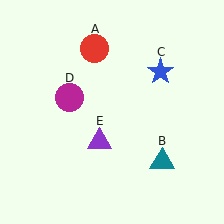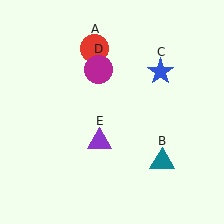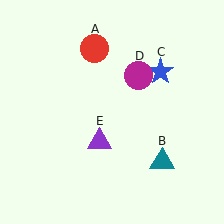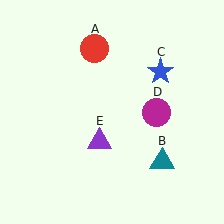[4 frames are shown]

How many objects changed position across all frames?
1 object changed position: magenta circle (object D).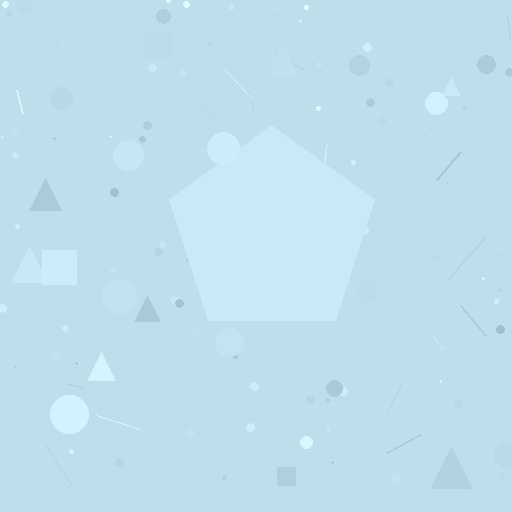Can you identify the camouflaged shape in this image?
The camouflaged shape is a pentagon.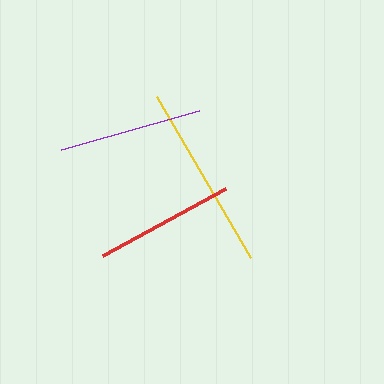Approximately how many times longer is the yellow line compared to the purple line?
The yellow line is approximately 1.3 times the length of the purple line.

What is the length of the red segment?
The red segment is approximately 139 pixels long.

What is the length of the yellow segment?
The yellow segment is approximately 186 pixels long.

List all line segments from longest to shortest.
From longest to shortest: yellow, purple, red.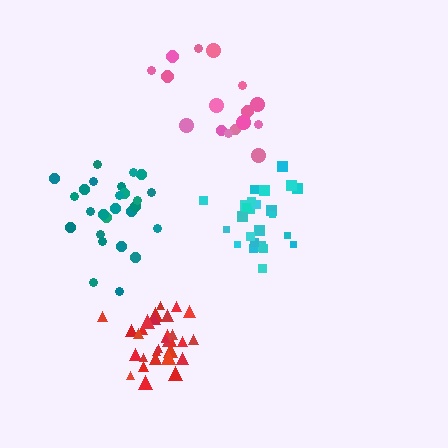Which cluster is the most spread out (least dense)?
Pink.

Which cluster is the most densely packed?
Red.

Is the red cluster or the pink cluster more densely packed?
Red.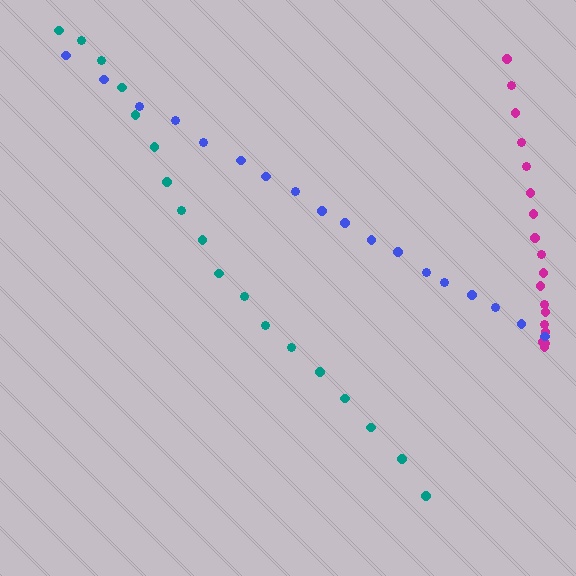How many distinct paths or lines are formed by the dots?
There are 3 distinct paths.